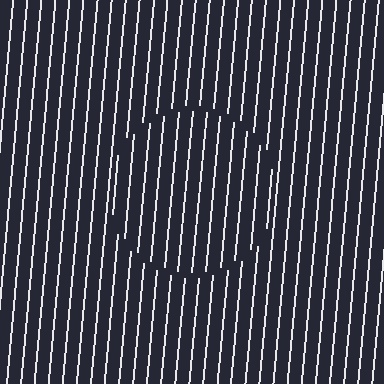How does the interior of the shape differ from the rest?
The interior of the shape contains the same grating, shifted by half a period — the contour is defined by the phase discontinuity where line-ends from the inner and outer gratings abut.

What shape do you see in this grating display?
An illusory circle. The interior of the shape contains the same grating, shifted by half a period — the contour is defined by the phase discontinuity where line-ends from the inner and outer gratings abut.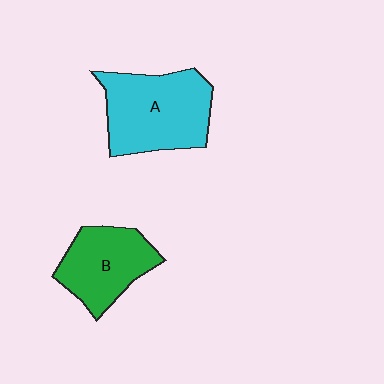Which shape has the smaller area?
Shape B (green).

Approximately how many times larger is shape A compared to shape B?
Approximately 1.3 times.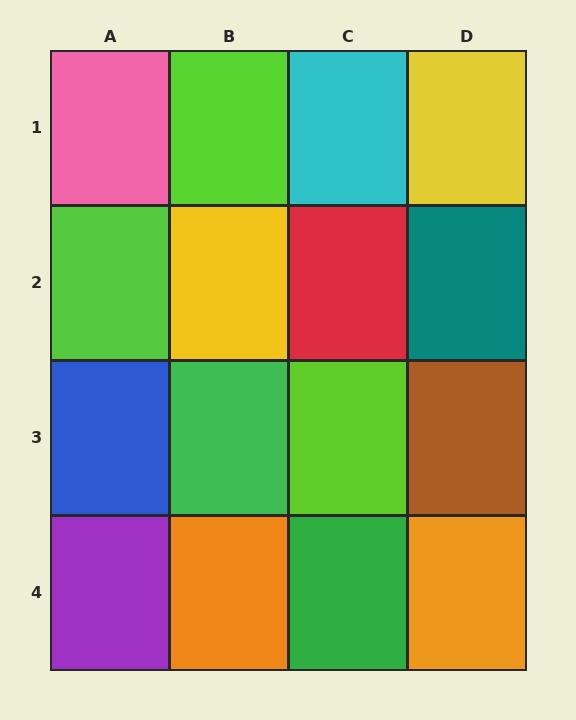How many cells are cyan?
1 cell is cyan.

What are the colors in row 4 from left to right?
Purple, orange, green, orange.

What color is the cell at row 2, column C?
Red.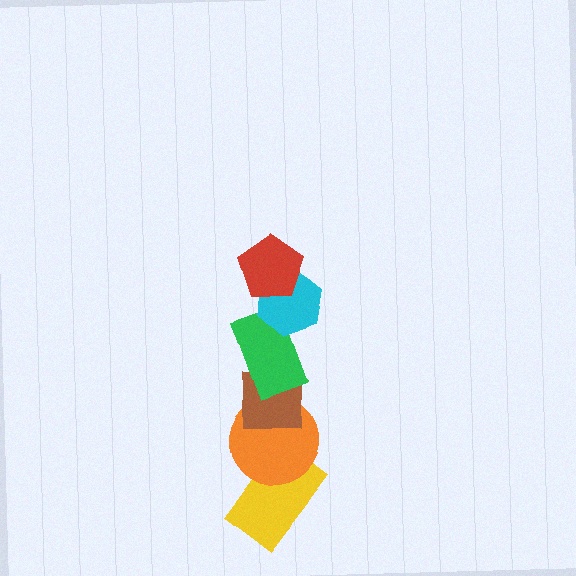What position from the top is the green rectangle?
The green rectangle is 3rd from the top.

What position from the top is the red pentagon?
The red pentagon is 1st from the top.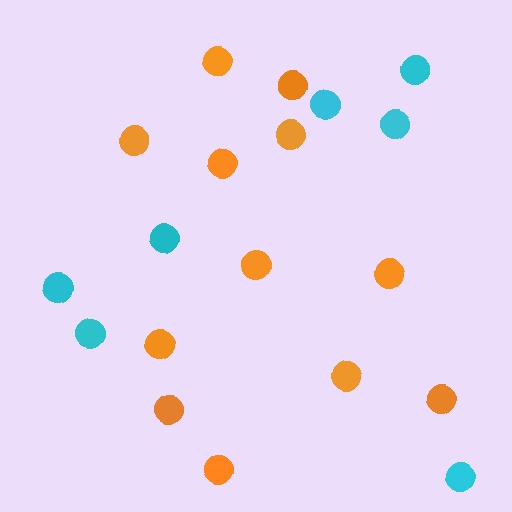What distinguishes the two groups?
There are 2 groups: one group of cyan circles (7) and one group of orange circles (12).